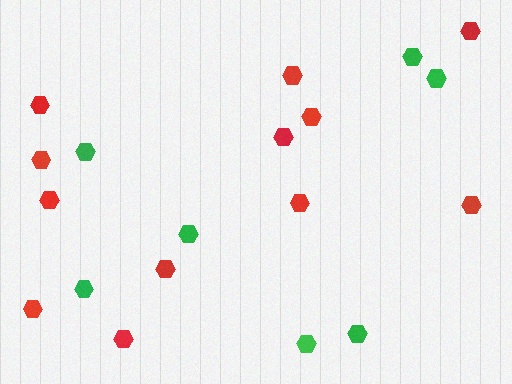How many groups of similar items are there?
There are 2 groups: one group of red hexagons (12) and one group of green hexagons (7).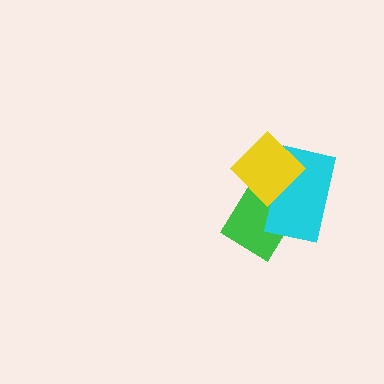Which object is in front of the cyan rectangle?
The yellow diamond is in front of the cyan rectangle.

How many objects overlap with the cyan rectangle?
2 objects overlap with the cyan rectangle.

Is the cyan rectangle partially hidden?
Yes, it is partially covered by another shape.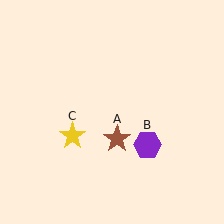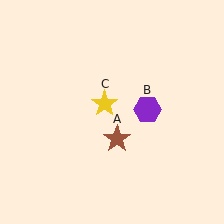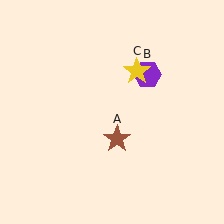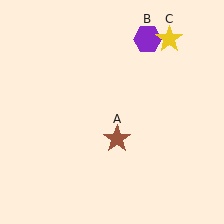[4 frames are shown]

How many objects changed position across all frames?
2 objects changed position: purple hexagon (object B), yellow star (object C).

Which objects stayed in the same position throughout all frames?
Brown star (object A) remained stationary.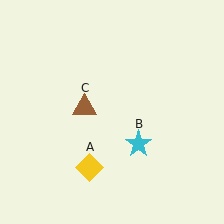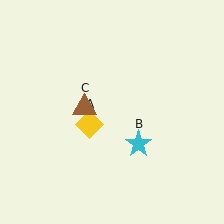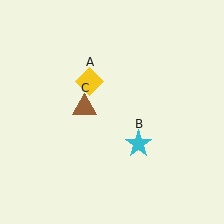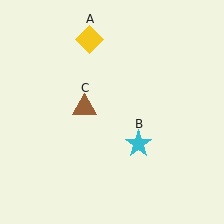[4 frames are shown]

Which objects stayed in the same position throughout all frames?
Cyan star (object B) and brown triangle (object C) remained stationary.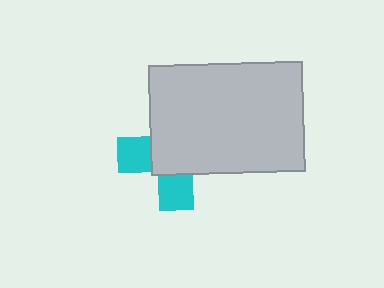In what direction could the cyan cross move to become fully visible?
The cyan cross could move toward the lower-left. That would shift it out from behind the light gray rectangle entirely.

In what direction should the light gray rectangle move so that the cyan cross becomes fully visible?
The light gray rectangle should move toward the upper-right. That is the shortest direction to clear the overlap and leave the cyan cross fully visible.